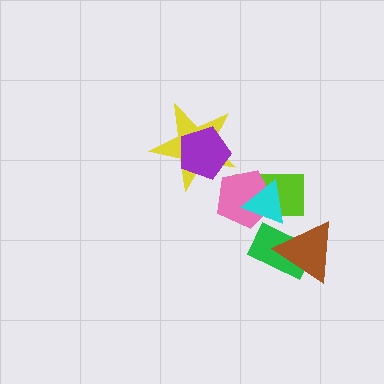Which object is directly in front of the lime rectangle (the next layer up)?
The pink pentagon is directly in front of the lime rectangle.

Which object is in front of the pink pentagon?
The cyan triangle is in front of the pink pentagon.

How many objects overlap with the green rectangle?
1 object overlaps with the green rectangle.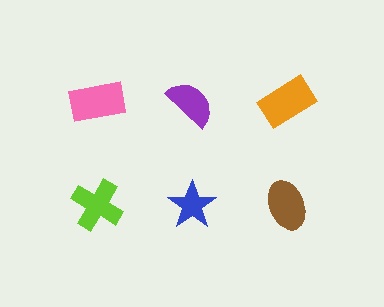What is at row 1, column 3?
An orange rectangle.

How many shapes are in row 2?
3 shapes.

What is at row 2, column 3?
A brown ellipse.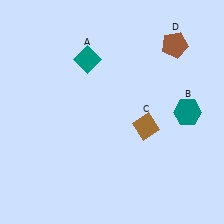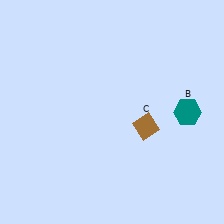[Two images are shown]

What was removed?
The teal diamond (A), the brown pentagon (D) were removed in Image 2.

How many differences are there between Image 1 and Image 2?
There are 2 differences between the two images.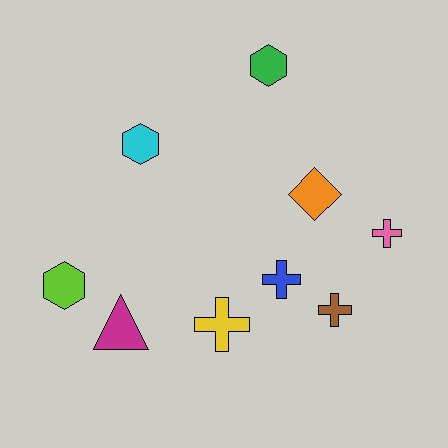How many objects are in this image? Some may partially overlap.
There are 9 objects.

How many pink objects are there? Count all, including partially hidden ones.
There is 1 pink object.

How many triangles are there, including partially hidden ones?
There is 1 triangle.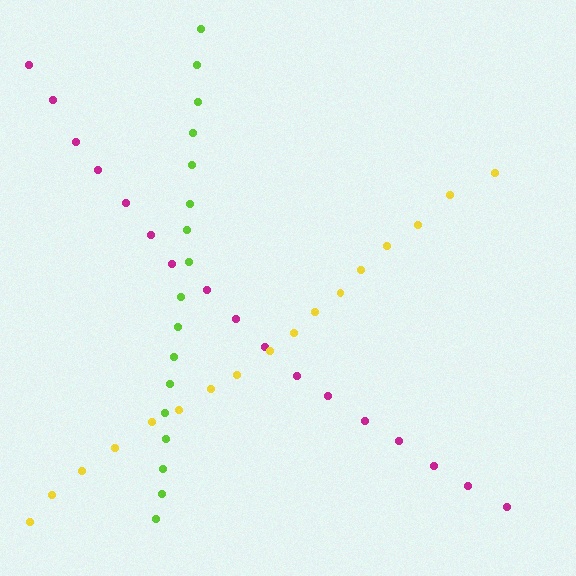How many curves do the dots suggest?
There are 3 distinct paths.